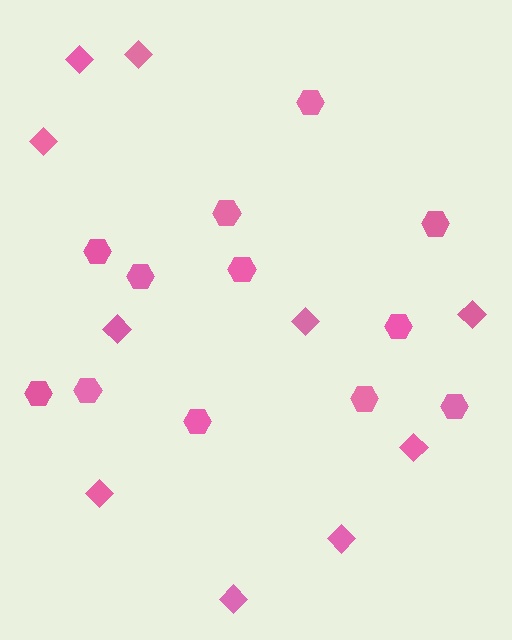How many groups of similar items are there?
There are 2 groups: one group of hexagons (12) and one group of diamonds (10).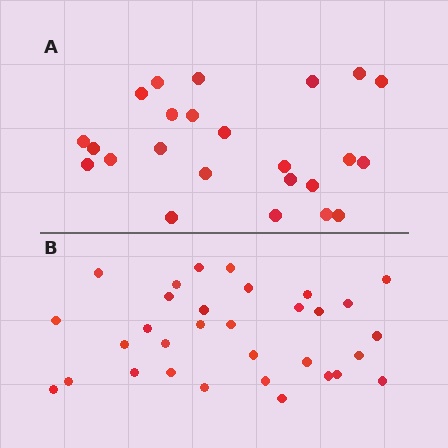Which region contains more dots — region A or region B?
Region B (the bottom region) has more dots.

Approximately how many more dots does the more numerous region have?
Region B has roughly 8 or so more dots than region A.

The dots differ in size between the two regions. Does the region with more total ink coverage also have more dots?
No. Region A has more total ink coverage because its dots are larger, but region B actually contains more individual dots. Total area can be misleading — the number of items is what matters here.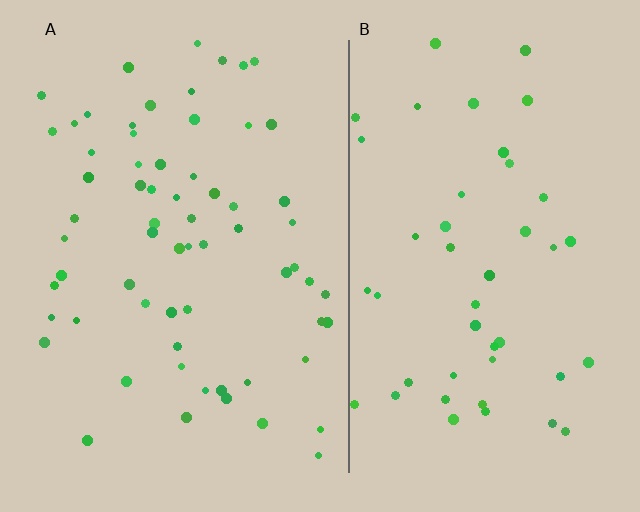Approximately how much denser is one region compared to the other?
Approximately 1.4× — region A over region B.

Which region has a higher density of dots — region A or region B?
A (the left).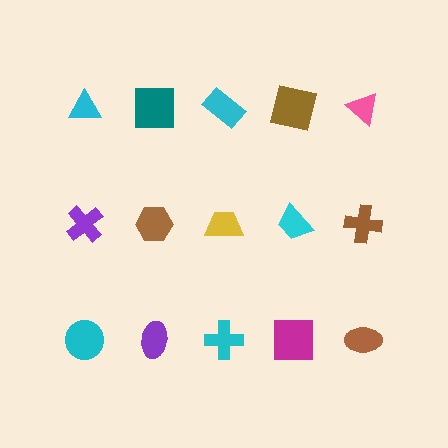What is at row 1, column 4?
A brown square.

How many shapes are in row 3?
5 shapes.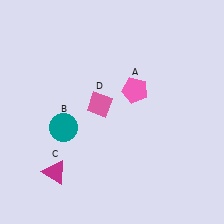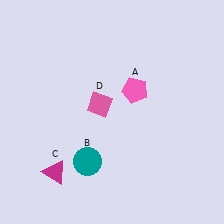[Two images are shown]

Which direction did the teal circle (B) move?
The teal circle (B) moved down.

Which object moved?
The teal circle (B) moved down.